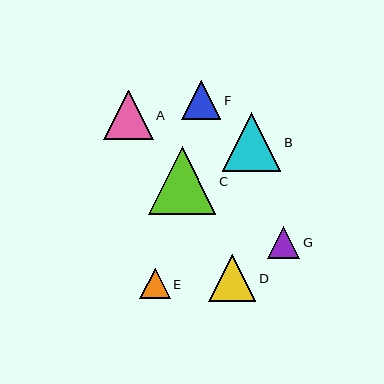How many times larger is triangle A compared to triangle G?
Triangle A is approximately 1.6 times the size of triangle G.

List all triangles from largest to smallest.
From largest to smallest: C, B, A, D, F, G, E.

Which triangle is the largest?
Triangle C is the largest with a size of approximately 68 pixels.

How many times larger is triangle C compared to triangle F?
Triangle C is approximately 1.7 times the size of triangle F.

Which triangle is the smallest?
Triangle E is the smallest with a size of approximately 30 pixels.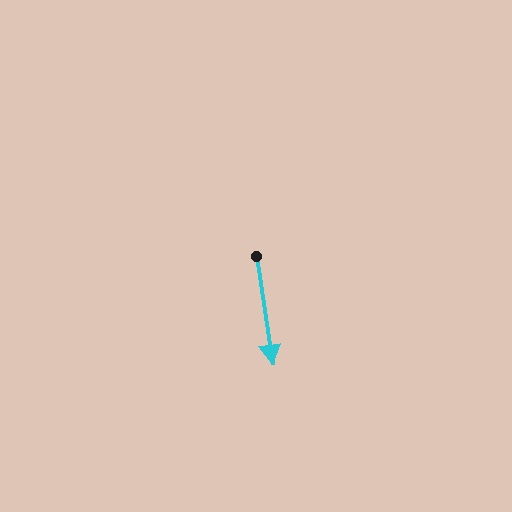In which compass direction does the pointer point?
South.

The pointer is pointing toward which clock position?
Roughly 6 o'clock.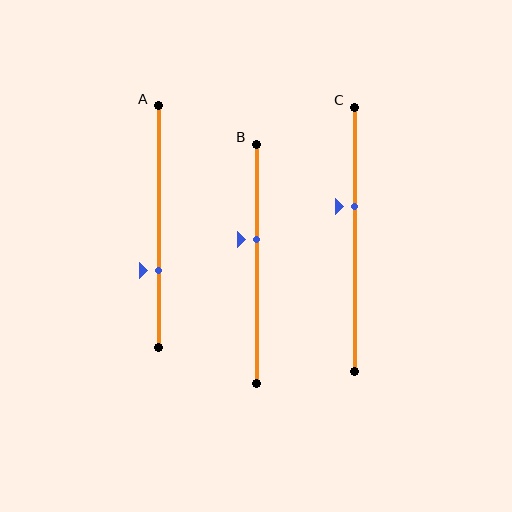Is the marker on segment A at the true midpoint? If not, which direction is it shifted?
No, the marker on segment A is shifted downward by about 18% of the segment length.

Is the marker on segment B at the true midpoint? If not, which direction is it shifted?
No, the marker on segment B is shifted upward by about 10% of the segment length.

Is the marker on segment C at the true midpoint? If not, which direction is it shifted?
No, the marker on segment C is shifted upward by about 13% of the segment length.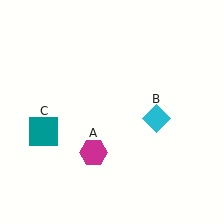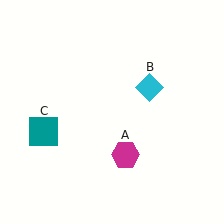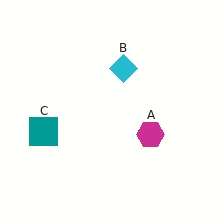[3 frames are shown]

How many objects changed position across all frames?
2 objects changed position: magenta hexagon (object A), cyan diamond (object B).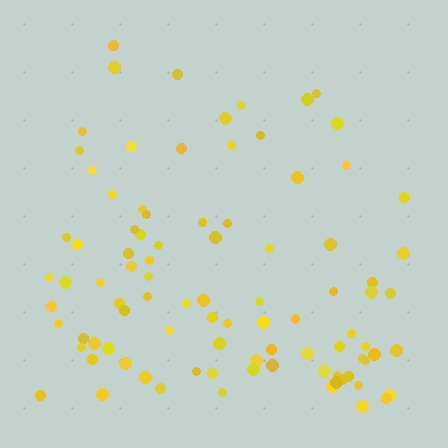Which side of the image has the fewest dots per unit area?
The top.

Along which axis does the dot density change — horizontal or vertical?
Vertical.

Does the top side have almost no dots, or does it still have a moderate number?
Still a moderate number, just noticeably fewer than the bottom.